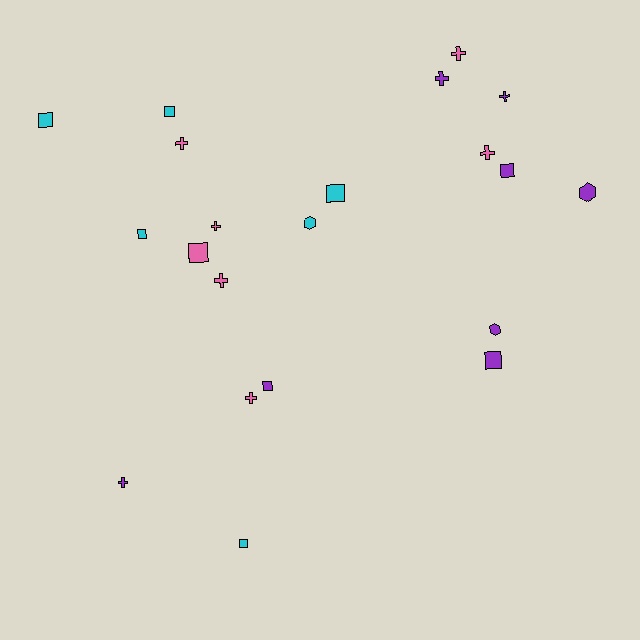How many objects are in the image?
There are 21 objects.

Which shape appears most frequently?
Square, with 9 objects.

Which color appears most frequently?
Purple, with 8 objects.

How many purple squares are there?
There are 3 purple squares.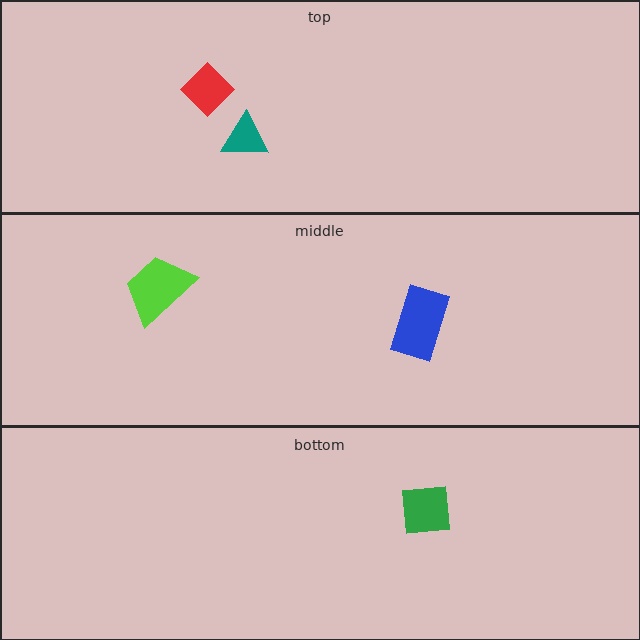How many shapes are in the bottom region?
1.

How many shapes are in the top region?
2.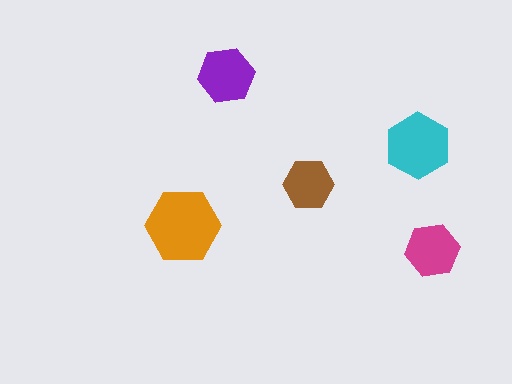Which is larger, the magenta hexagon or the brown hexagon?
The magenta one.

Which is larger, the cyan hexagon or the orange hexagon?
The orange one.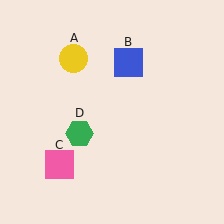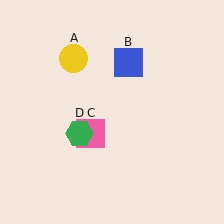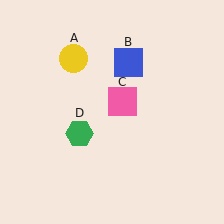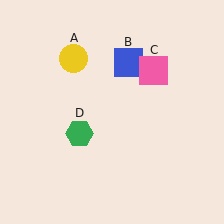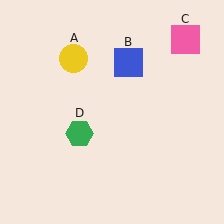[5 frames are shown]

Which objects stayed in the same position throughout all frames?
Yellow circle (object A) and blue square (object B) and green hexagon (object D) remained stationary.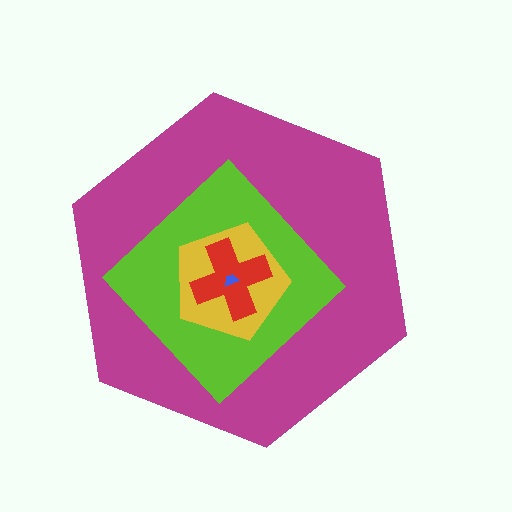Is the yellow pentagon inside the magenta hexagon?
Yes.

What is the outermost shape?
The magenta hexagon.